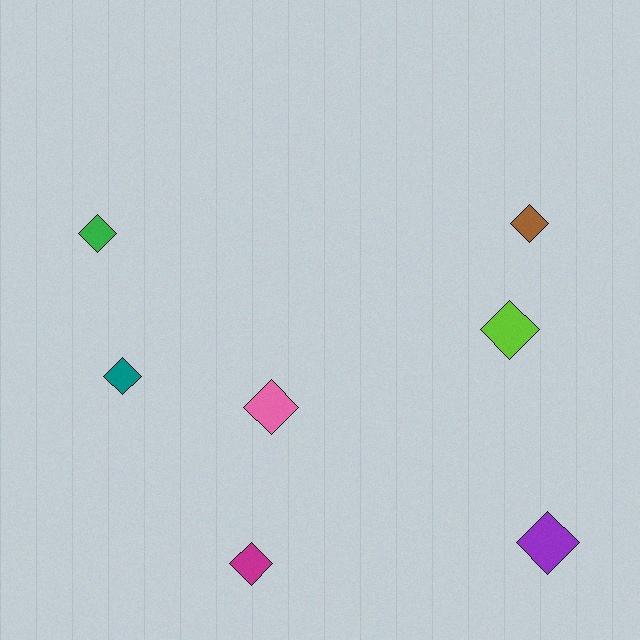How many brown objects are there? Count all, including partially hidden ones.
There is 1 brown object.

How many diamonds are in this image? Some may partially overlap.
There are 7 diamonds.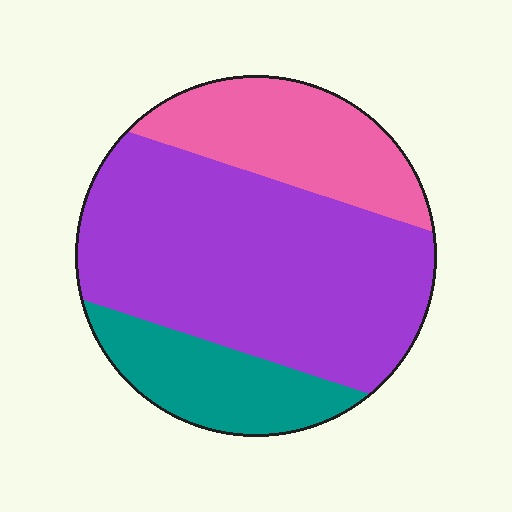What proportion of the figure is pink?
Pink covers around 25% of the figure.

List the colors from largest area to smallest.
From largest to smallest: purple, pink, teal.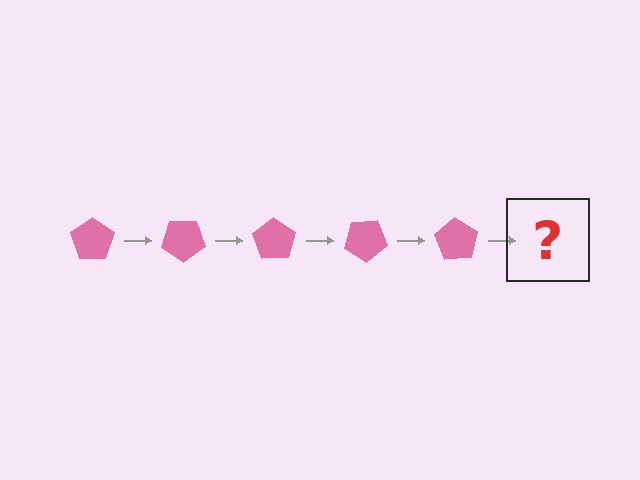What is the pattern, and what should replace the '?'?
The pattern is that the pentagon rotates 35 degrees each step. The '?' should be a pink pentagon rotated 175 degrees.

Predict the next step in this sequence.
The next step is a pink pentagon rotated 175 degrees.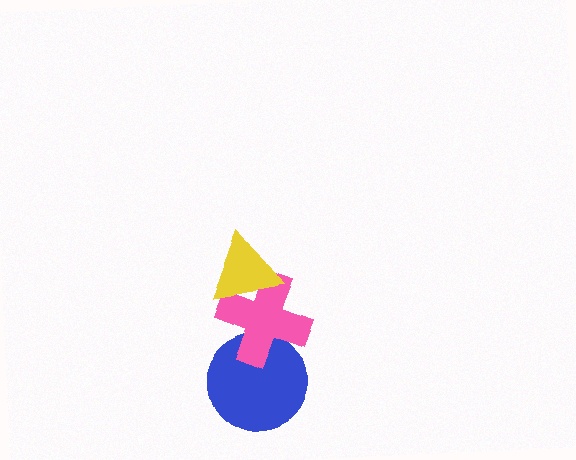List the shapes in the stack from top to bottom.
From top to bottom: the yellow triangle, the pink cross, the blue circle.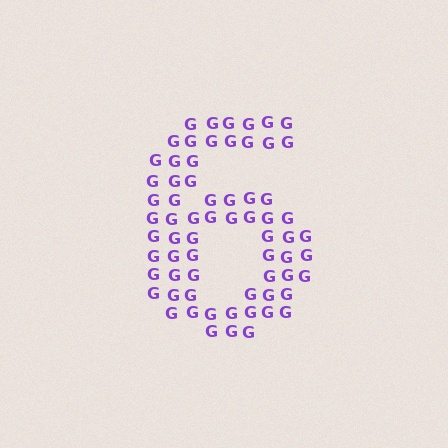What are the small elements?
The small elements are letter G's.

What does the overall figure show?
The overall figure shows the digit 6.